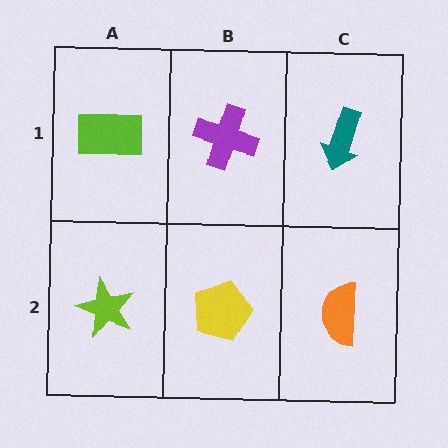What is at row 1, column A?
A lime rectangle.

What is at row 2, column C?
An orange semicircle.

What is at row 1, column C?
A teal arrow.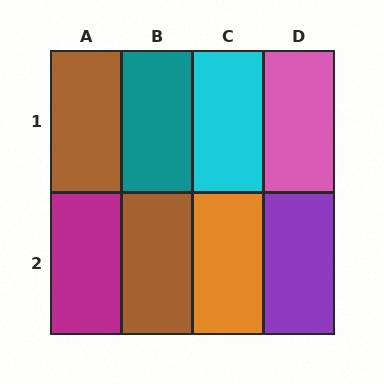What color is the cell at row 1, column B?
Teal.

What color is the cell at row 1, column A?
Brown.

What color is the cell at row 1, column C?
Cyan.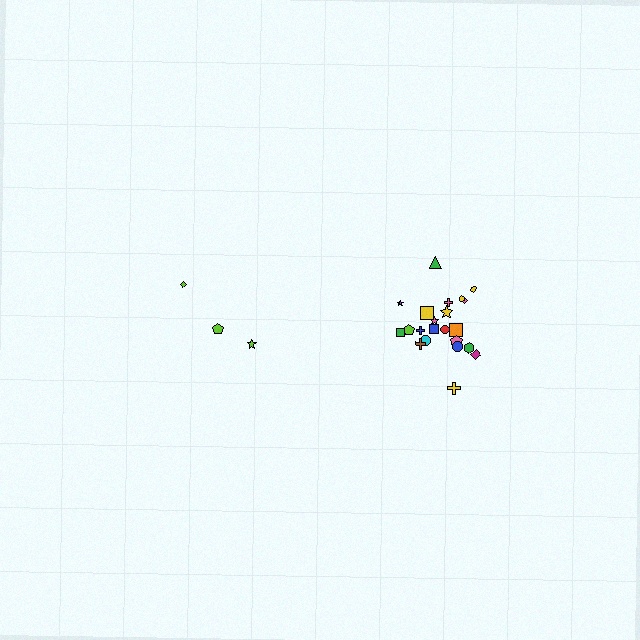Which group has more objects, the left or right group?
The right group.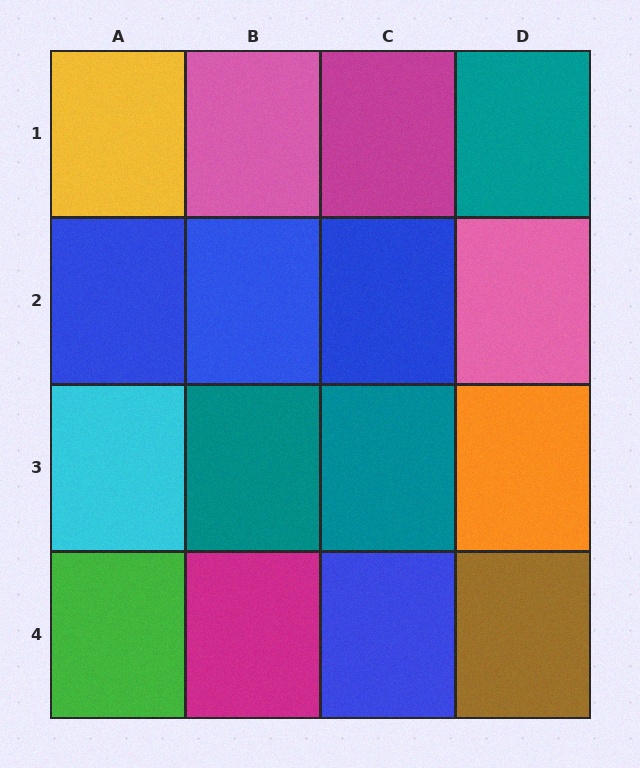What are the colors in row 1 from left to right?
Yellow, pink, magenta, teal.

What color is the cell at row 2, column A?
Blue.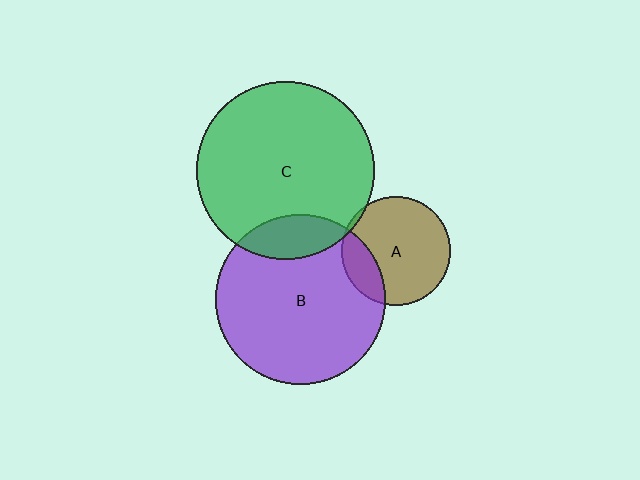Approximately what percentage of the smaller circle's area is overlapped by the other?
Approximately 5%.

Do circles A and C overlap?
Yes.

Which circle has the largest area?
Circle C (green).